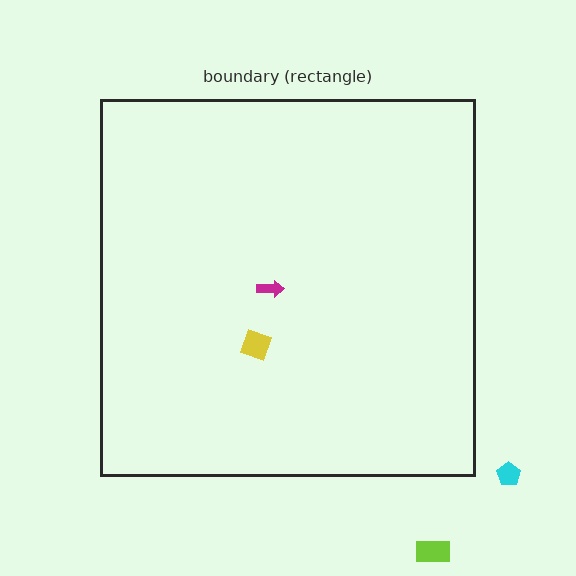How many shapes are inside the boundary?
2 inside, 2 outside.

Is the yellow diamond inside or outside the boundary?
Inside.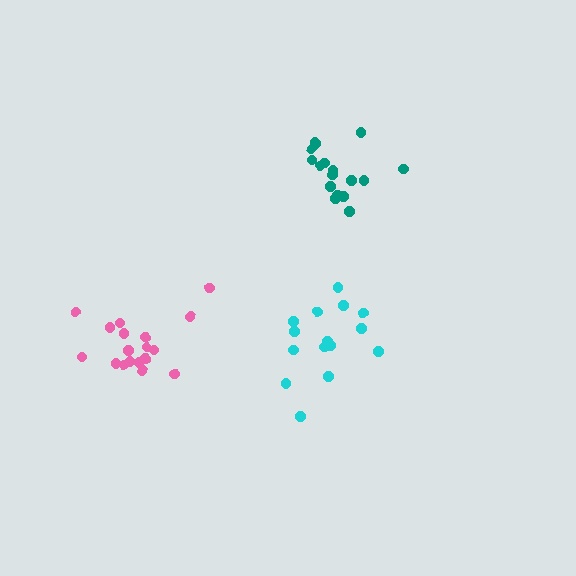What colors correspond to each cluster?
The clusters are colored: pink, cyan, teal.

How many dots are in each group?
Group 1: 18 dots, Group 2: 15 dots, Group 3: 16 dots (49 total).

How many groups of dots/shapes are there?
There are 3 groups.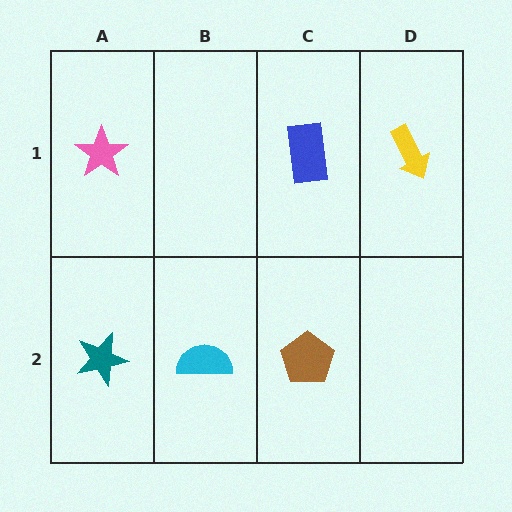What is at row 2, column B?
A cyan semicircle.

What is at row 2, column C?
A brown pentagon.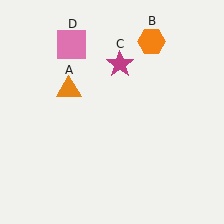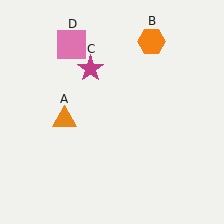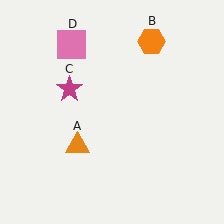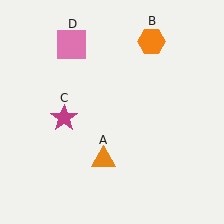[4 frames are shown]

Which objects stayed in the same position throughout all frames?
Orange hexagon (object B) and pink square (object D) remained stationary.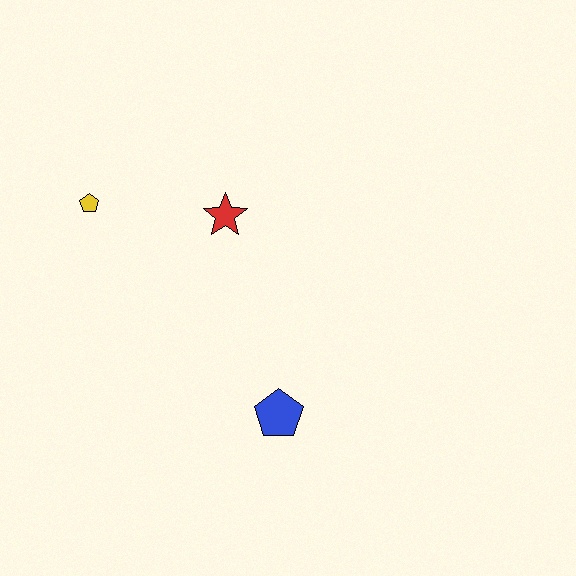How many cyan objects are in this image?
There are no cyan objects.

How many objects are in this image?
There are 3 objects.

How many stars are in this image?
There is 1 star.